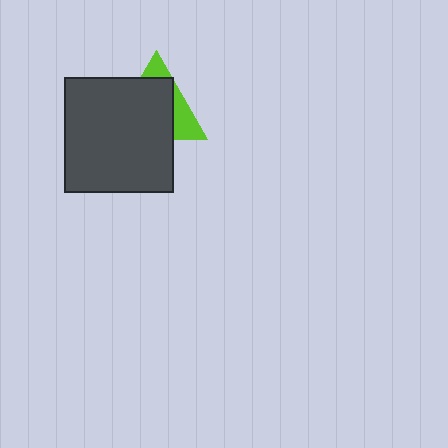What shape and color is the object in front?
The object in front is a dark gray rectangle.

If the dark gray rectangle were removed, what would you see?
You would see the complete lime triangle.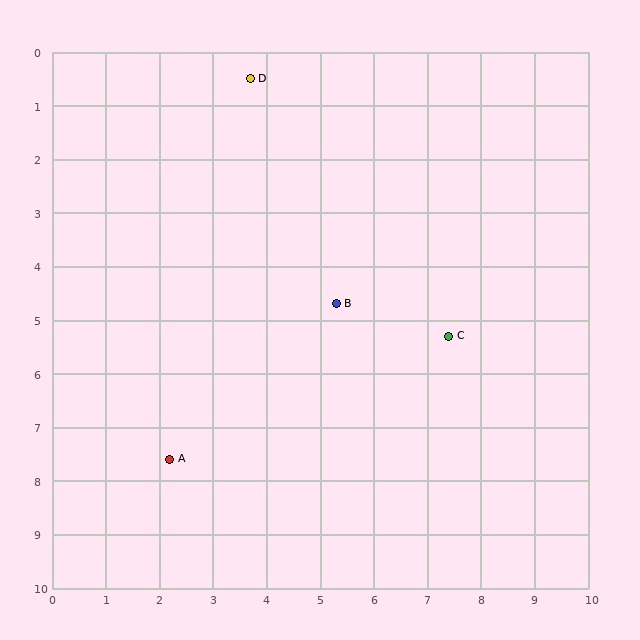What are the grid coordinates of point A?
Point A is at approximately (2.2, 7.6).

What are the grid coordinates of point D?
Point D is at approximately (3.7, 0.5).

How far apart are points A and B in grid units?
Points A and B are about 4.2 grid units apart.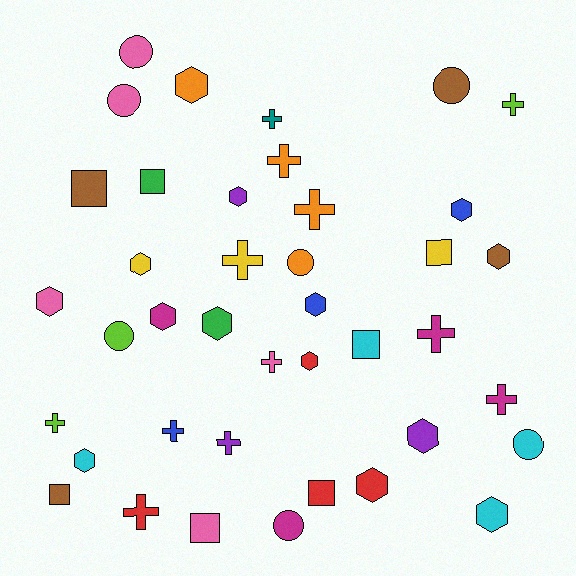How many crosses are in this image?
There are 12 crosses.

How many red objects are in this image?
There are 4 red objects.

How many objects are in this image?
There are 40 objects.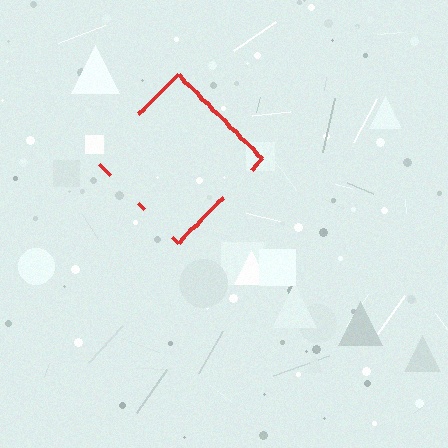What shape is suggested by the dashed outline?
The dashed outline suggests a diamond.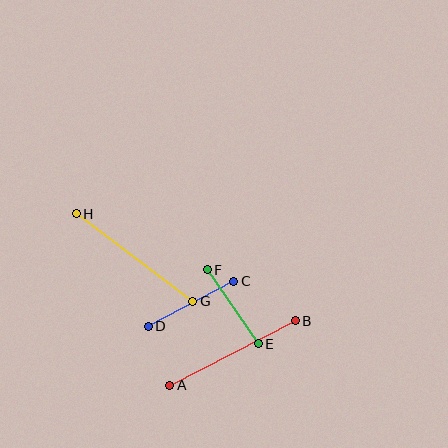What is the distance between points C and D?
The distance is approximately 96 pixels.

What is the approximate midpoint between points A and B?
The midpoint is at approximately (232, 353) pixels.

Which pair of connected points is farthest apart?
Points G and H are farthest apart.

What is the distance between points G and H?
The distance is approximately 146 pixels.